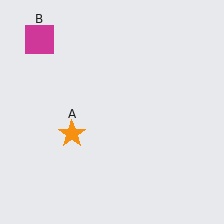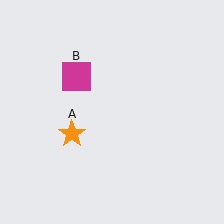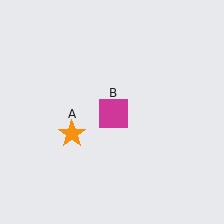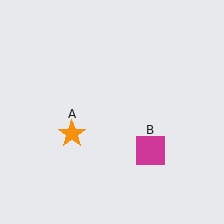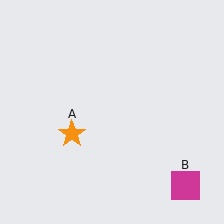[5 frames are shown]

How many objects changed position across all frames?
1 object changed position: magenta square (object B).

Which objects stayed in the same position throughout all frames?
Orange star (object A) remained stationary.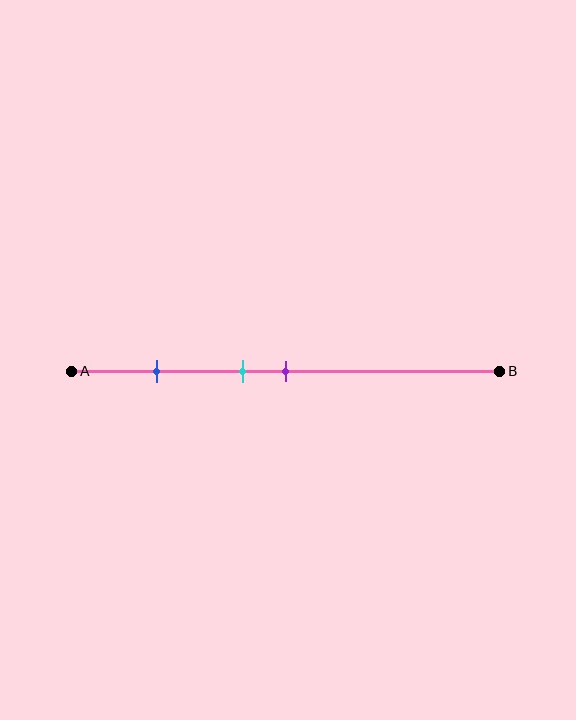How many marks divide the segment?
There are 3 marks dividing the segment.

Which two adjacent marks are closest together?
The cyan and purple marks are the closest adjacent pair.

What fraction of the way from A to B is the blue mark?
The blue mark is approximately 20% (0.2) of the way from A to B.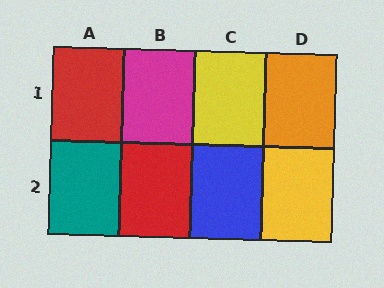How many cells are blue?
1 cell is blue.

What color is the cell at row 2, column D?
Yellow.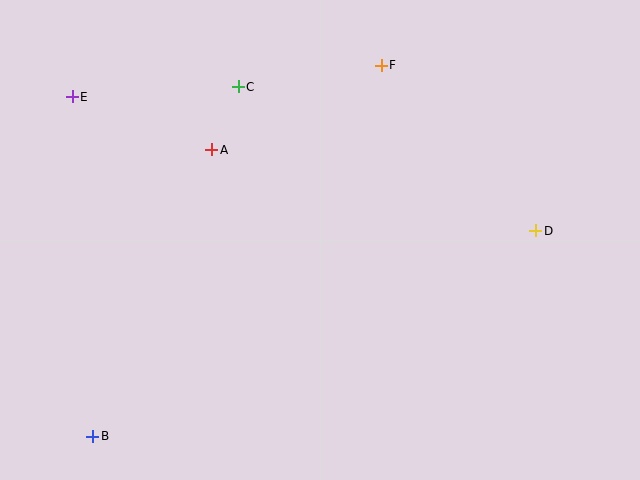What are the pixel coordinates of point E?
Point E is at (72, 97).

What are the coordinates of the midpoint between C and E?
The midpoint between C and E is at (155, 92).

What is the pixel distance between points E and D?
The distance between E and D is 483 pixels.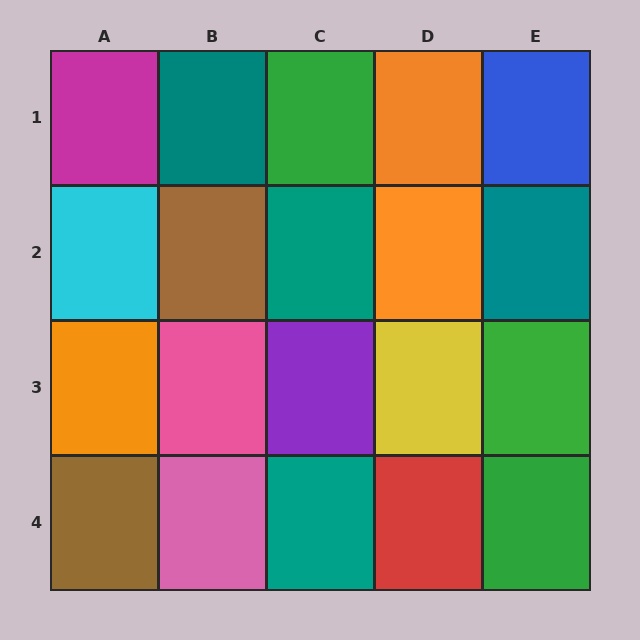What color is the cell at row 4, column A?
Brown.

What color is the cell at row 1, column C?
Green.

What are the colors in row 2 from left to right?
Cyan, brown, teal, orange, teal.